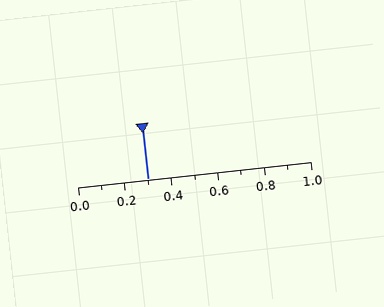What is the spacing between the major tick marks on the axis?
The major ticks are spaced 0.2 apart.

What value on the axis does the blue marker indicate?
The marker indicates approximately 0.3.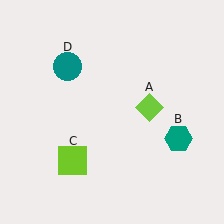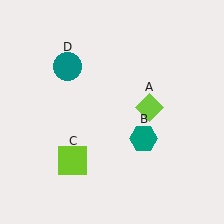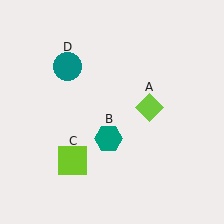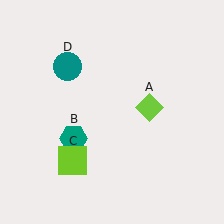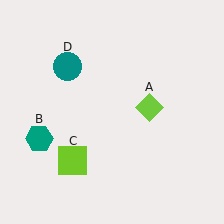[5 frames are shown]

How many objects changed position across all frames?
1 object changed position: teal hexagon (object B).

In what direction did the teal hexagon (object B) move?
The teal hexagon (object B) moved left.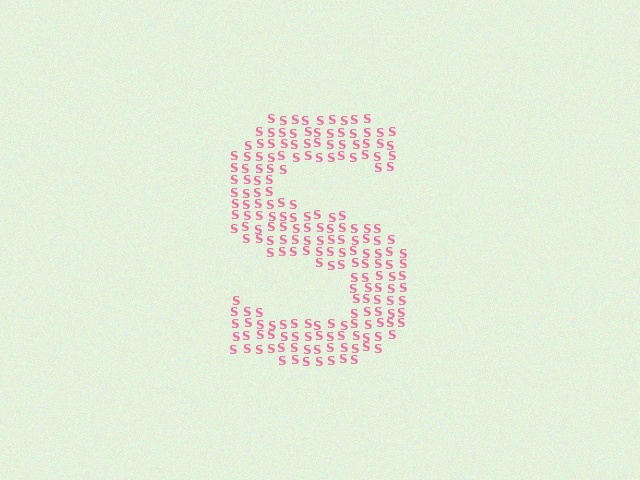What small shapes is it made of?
It is made of small letter S's.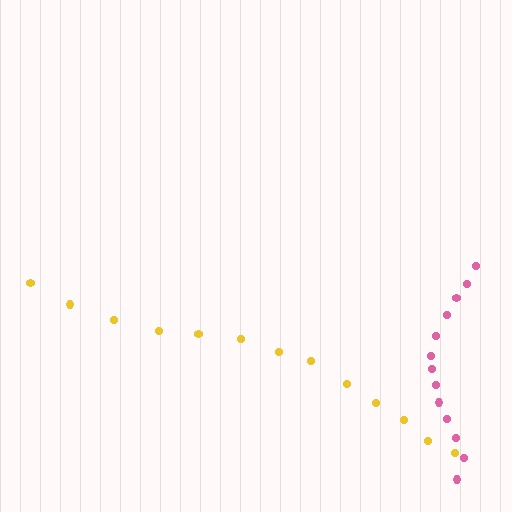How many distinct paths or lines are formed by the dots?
There are 2 distinct paths.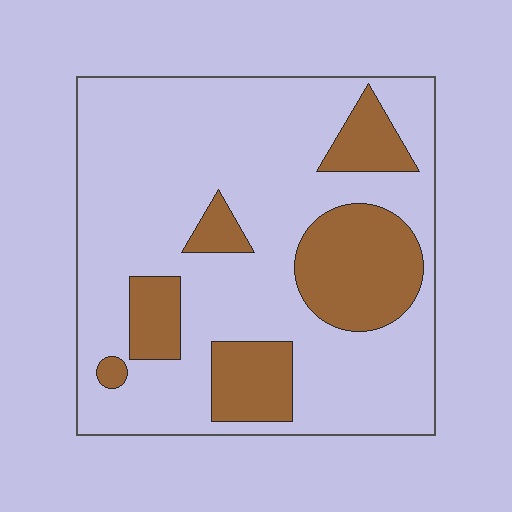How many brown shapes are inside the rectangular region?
6.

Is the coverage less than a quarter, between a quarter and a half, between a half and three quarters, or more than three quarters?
Less than a quarter.